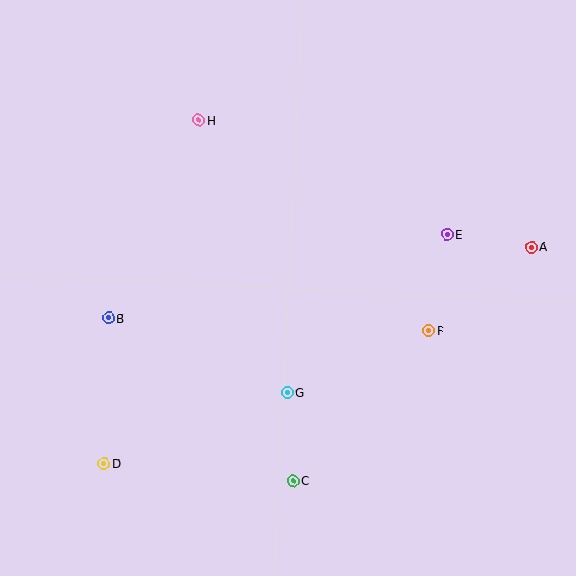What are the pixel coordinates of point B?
Point B is at (109, 318).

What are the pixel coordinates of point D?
Point D is at (104, 463).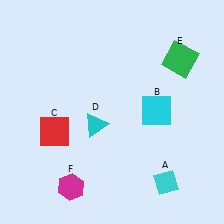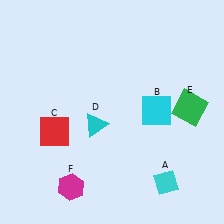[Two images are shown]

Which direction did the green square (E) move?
The green square (E) moved down.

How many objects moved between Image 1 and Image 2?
1 object moved between the two images.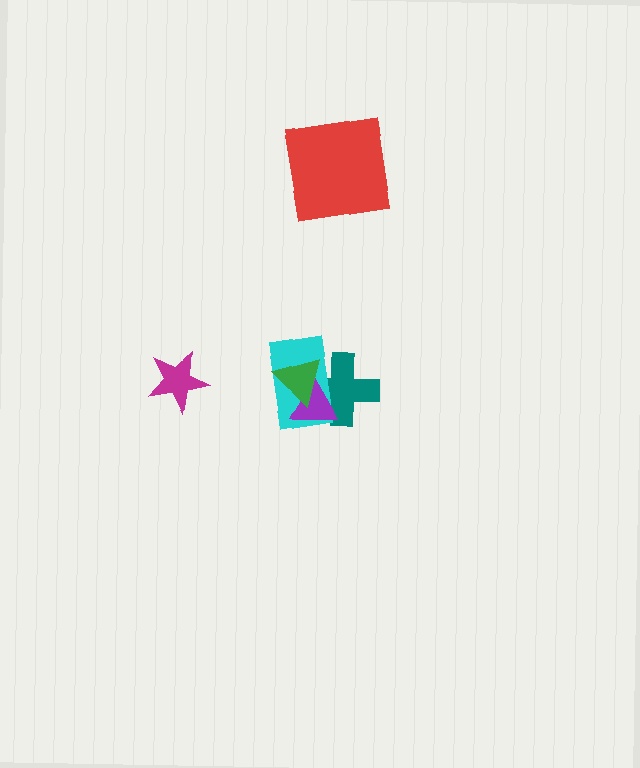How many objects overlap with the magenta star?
0 objects overlap with the magenta star.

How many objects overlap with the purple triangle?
3 objects overlap with the purple triangle.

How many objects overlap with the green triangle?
3 objects overlap with the green triangle.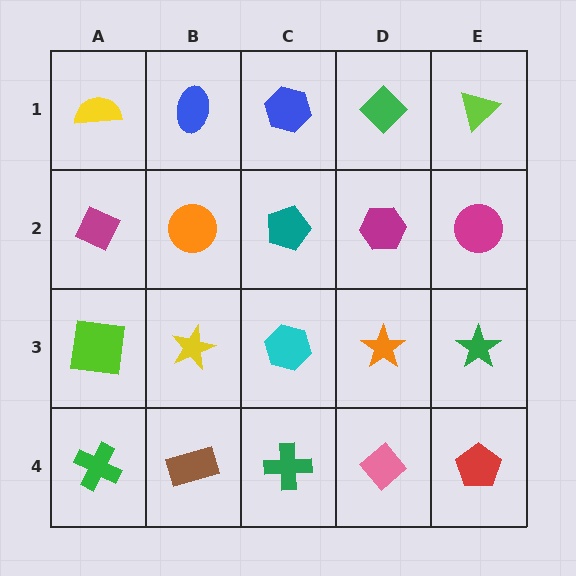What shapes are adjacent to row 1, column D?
A magenta hexagon (row 2, column D), a blue hexagon (row 1, column C), a lime triangle (row 1, column E).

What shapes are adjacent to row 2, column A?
A yellow semicircle (row 1, column A), a lime square (row 3, column A), an orange circle (row 2, column B).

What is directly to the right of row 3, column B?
A cyan hexagon.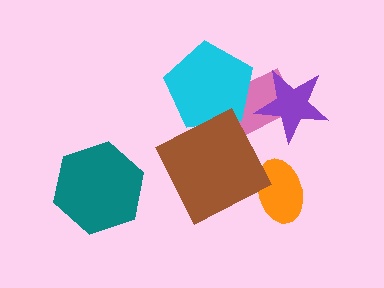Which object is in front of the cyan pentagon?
The brown square is in front of the cyan pentagon.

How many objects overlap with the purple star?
1 object overlaps with the purple star.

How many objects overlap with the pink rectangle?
2 objects overlap with the pink rectangle.